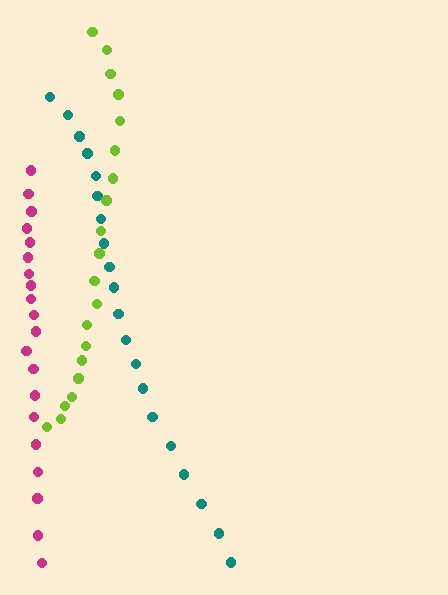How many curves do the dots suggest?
There are 3 distinct paths.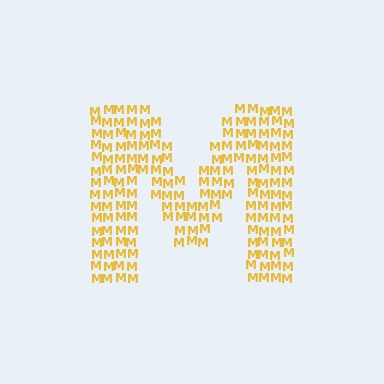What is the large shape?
The large shape is the letter M.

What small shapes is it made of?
It is made of small letter M's.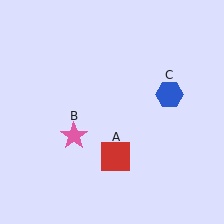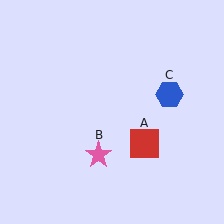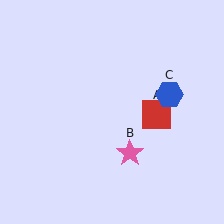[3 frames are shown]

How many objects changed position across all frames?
2 objects changed position: red square (object A), pink star (object B).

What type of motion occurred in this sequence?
The red square (object A), pink star (object B) rotated counterclockwise around the center of the scene.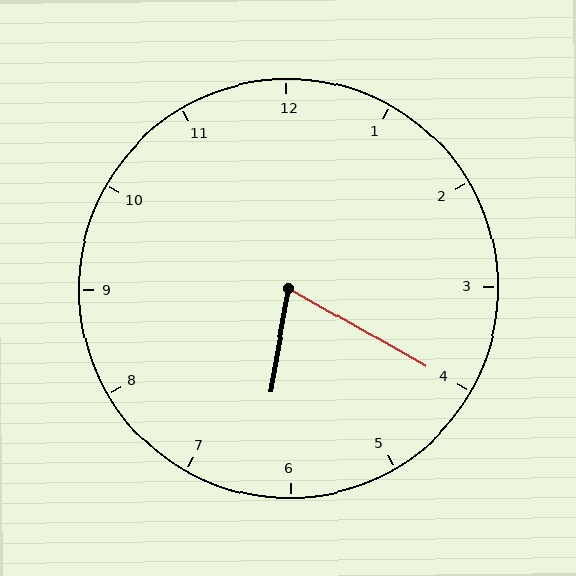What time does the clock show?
6:20.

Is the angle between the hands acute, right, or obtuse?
It is acute.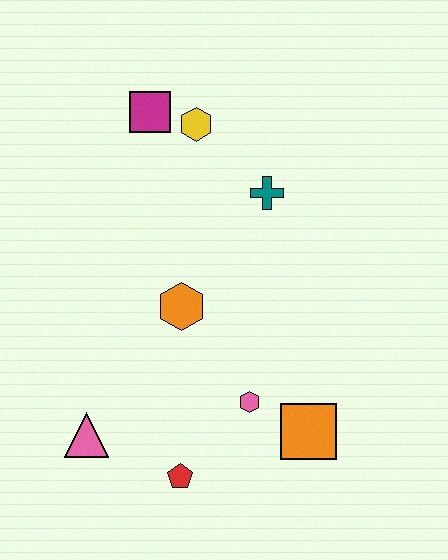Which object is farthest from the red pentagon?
The magenta square is farthest from the red pentagon.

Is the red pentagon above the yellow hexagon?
No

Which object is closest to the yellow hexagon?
The magenta square is closest to the yellow hexagon.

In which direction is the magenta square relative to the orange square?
The magenta square is above the orange square.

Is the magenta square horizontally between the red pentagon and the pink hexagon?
No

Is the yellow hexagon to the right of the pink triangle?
Yes